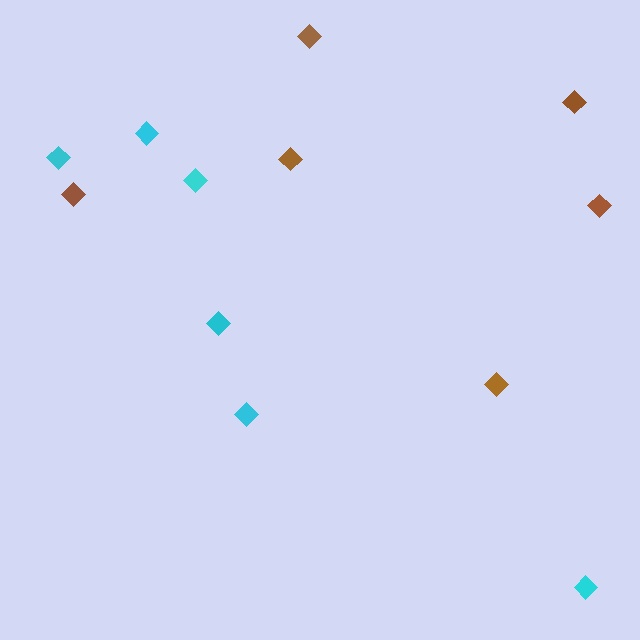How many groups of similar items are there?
There are 2 groups: one group of brown diamonds (6) and one group of cyan diamonds (6).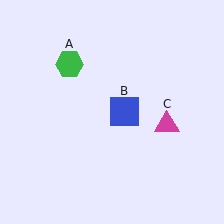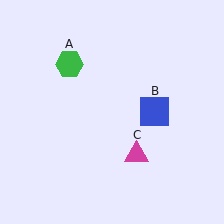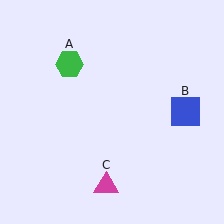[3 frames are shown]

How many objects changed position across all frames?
2 objects changed position: blue square (object B), magenta triangle (object C).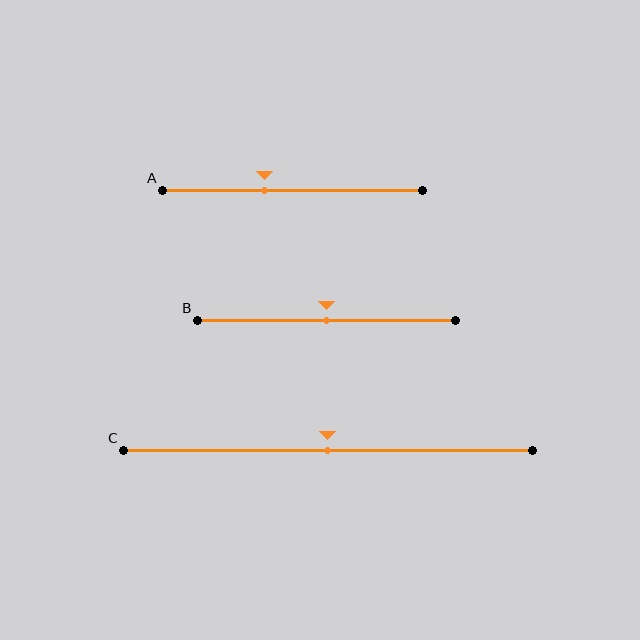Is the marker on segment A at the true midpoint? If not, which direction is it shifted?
No, the marker on segment A is shifted to the left by about 11% of the segment length.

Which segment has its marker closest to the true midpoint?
Segment B has its marker closest to the true midpoint.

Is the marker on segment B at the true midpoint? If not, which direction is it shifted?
Yes, the marker on segment B is at the true midpoint.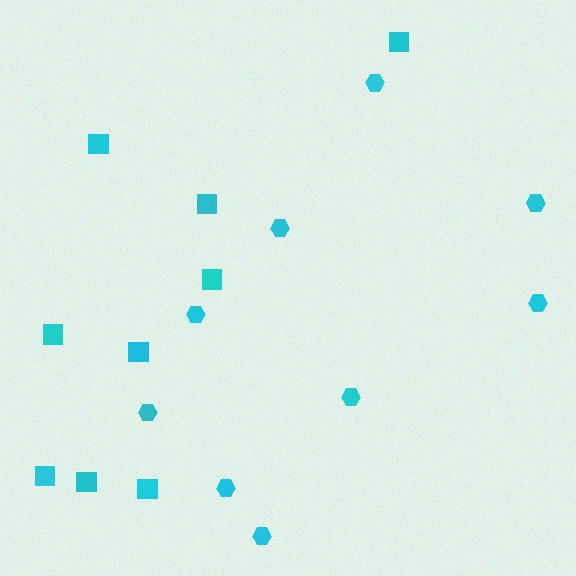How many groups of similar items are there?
There are 2 groups: one group of squares (9) and one group of hexagons (9).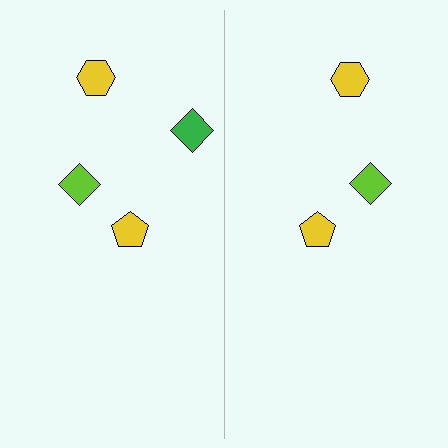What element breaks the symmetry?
A green diamond is missing from the right side.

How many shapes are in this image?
There are 7 shapes in this image.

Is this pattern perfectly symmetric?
No, the pattern is not perfectly symmetric. A green diamond is missing from the right side.